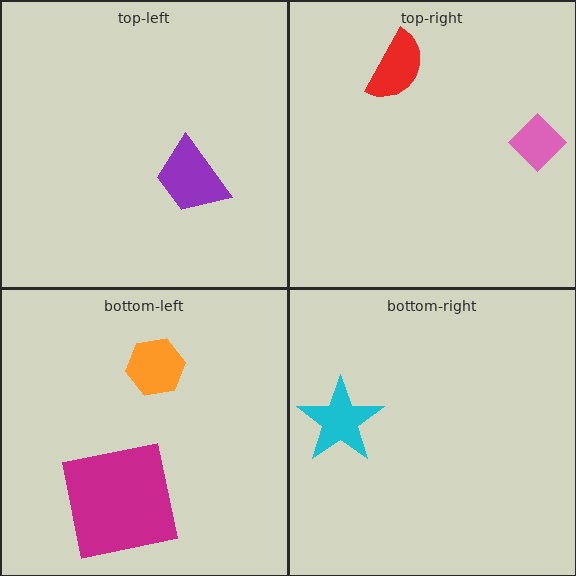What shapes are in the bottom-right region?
The cyan star.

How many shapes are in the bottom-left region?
2.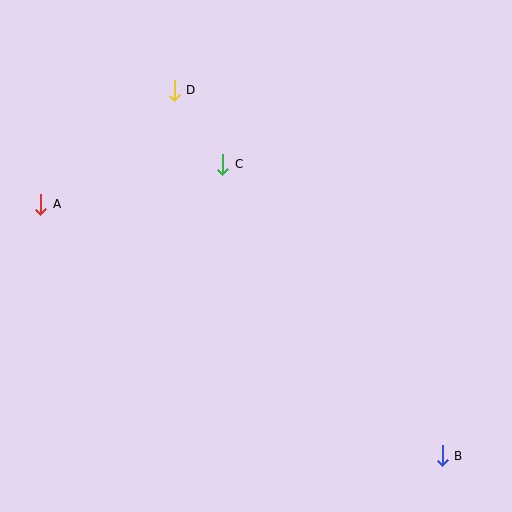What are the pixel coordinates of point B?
Point B is at (442, 456).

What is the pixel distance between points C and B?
The distance between C and B is 365 pixels.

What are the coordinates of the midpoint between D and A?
The midpoint between D and A is at (107, 147).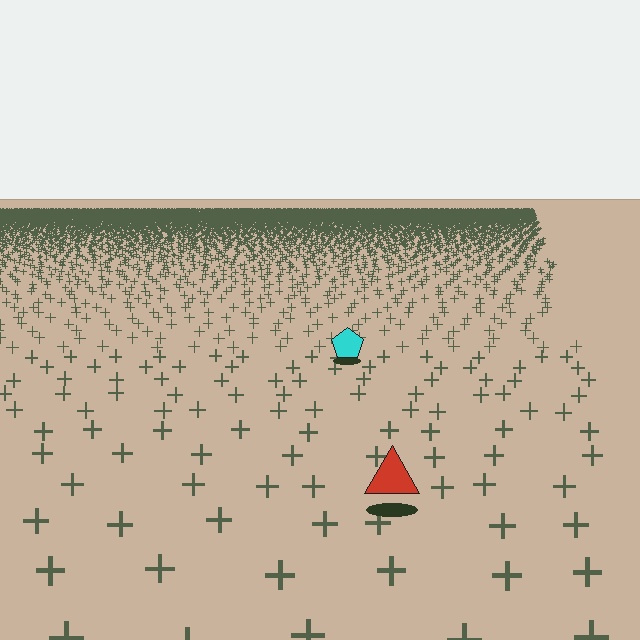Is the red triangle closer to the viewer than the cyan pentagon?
Yes. The red triangle is closer — you can tell from the texture gradient: the ground texture is coarser near it.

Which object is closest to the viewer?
The red triangle is closest. The texture marks near it are larger and more spread out.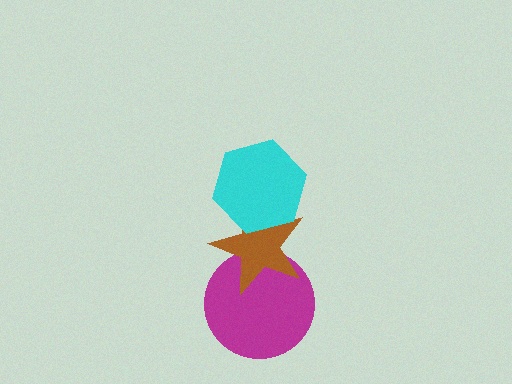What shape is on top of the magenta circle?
The brown star is on top of the magenta circle.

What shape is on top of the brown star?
The cyan hexagon is on top of the brown star.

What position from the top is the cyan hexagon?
The cyan hexagon is 1st from the top.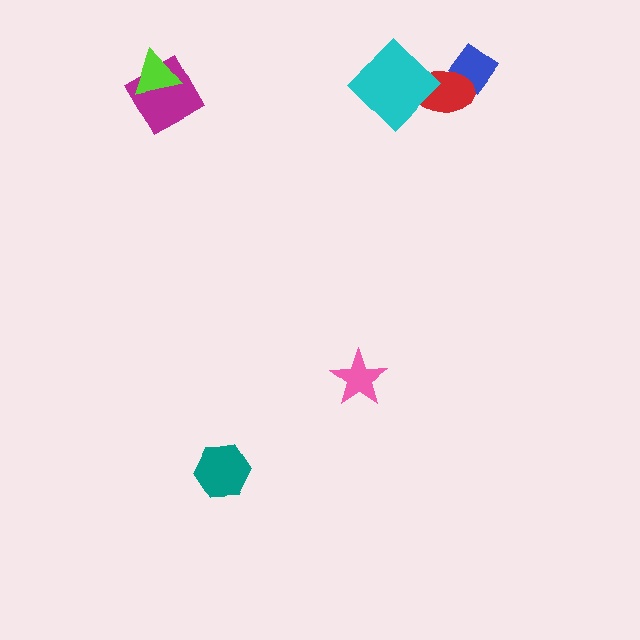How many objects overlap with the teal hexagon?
0 objects overlap with the teal hexagon.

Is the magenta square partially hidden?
Yes, it is partially covered by another shape.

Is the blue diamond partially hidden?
Yes, it is partially covered by another shape.